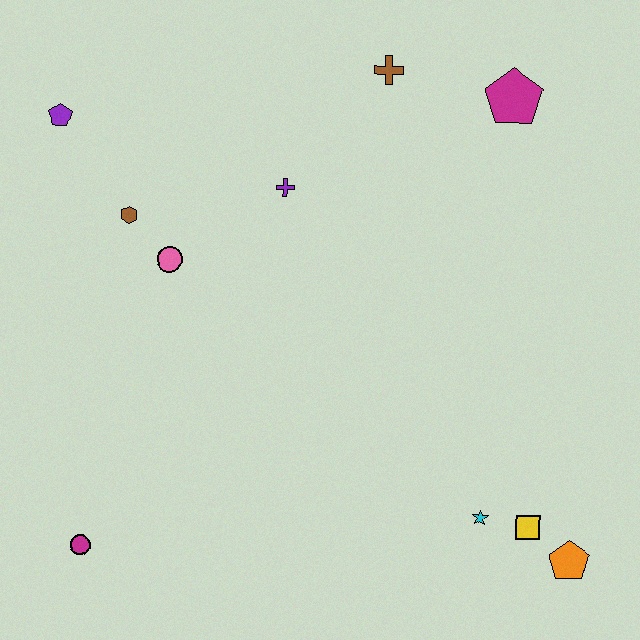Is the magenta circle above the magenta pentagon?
No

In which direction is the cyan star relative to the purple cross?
The cyan star is below the purple cross.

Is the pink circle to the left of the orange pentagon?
Yes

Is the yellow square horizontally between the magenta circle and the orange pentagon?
Yes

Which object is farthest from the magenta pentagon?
The magenta circle is farthest from the magenta pentagon.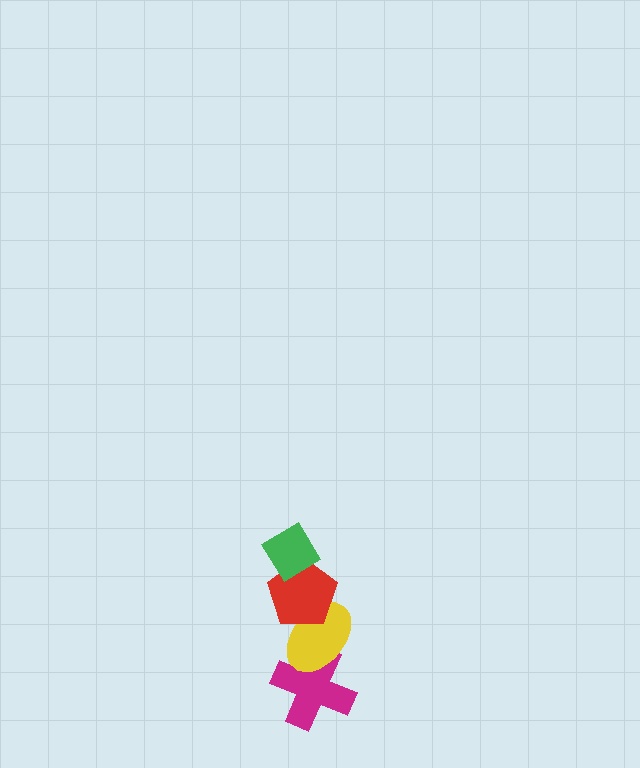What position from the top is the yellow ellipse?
The yellow ellipse is 3rd from the top.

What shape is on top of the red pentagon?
The green diamond is on top of the red pentagon.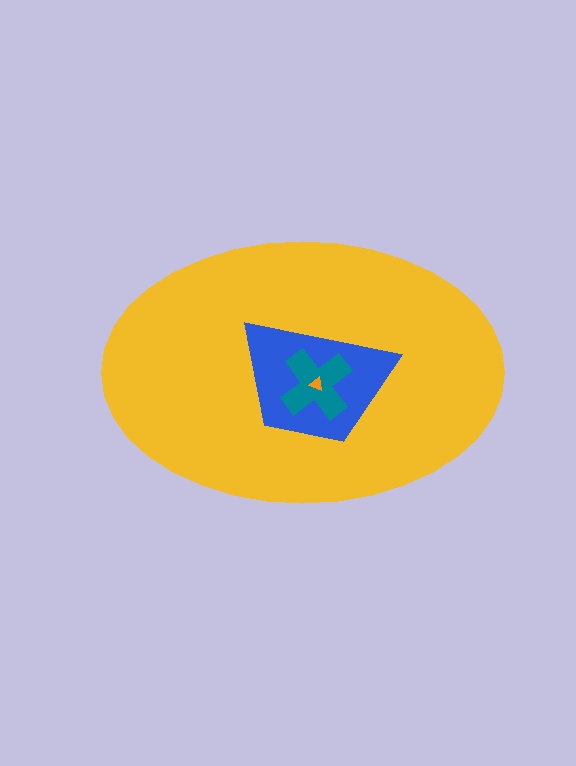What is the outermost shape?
The yellow ellipse.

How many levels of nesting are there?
4.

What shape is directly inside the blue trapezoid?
The teal cross.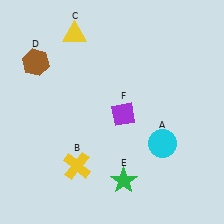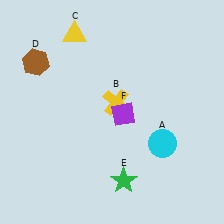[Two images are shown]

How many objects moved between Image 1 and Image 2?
1 object moved between the two images.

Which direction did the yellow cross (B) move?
The yellow cross (B) moved up.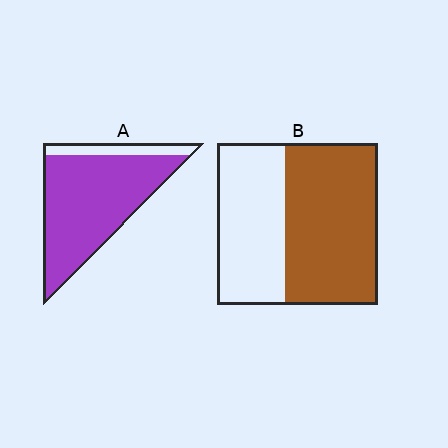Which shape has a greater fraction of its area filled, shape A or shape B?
Shape A.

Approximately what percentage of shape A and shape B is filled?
A is approximately 85% and B is approximately 60%.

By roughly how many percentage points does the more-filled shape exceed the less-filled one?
By roughly 30 percentage points (A over B).